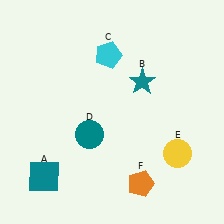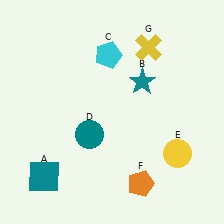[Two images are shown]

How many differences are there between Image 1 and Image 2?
There is 1 difference between the two images.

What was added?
A yellow cross (G) was added in Image 2.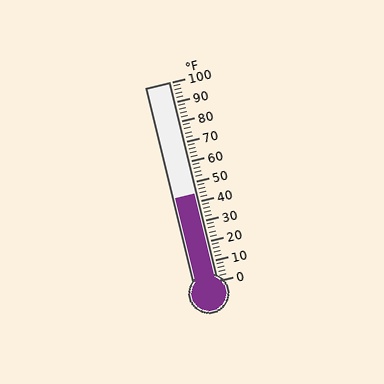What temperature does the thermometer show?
The thermometer shows approximately 44°F.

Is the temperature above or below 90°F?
The temperature is below 90°F.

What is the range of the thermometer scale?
The thermometer scale ranges from 0°F to 100°F.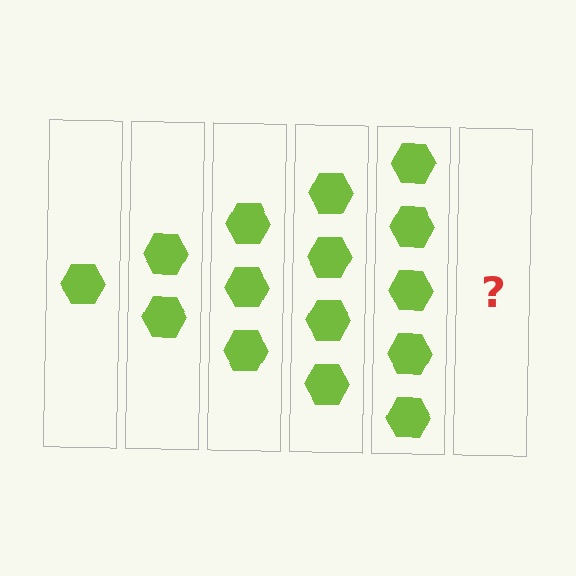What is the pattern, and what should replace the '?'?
The pattern is that each step adds one more hexagon. The '?' should be 6 hexagons.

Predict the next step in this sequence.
The next step is 6 hexagons.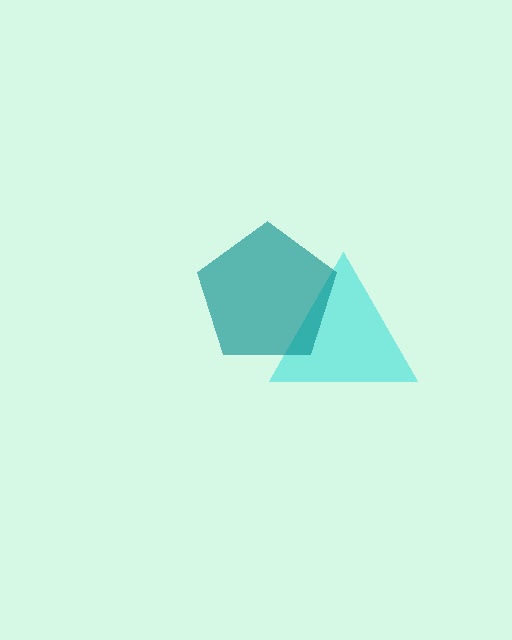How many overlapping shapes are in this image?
There are 2 overlapping shapes in the image.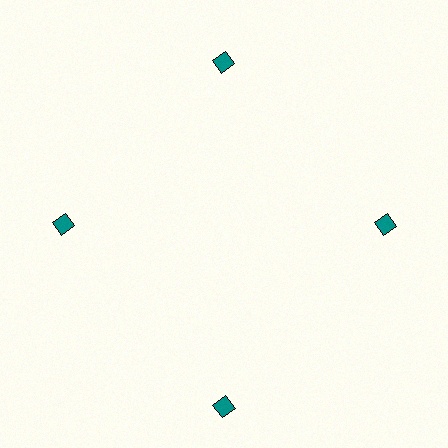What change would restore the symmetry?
The symmetry would be restored by moving it inward, back onto the ring so that all 4 diamonds sit at equal angles and equal distance from the center.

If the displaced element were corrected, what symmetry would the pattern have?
It would have 4-fold rotational symmetry — the pattern would map onto itself every 90 degrees.